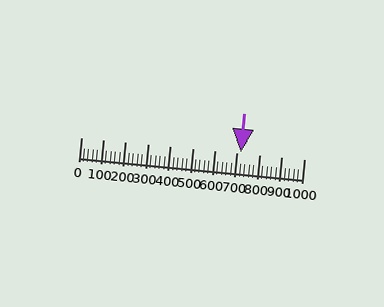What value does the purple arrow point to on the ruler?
The purple arrow points to approximately 716.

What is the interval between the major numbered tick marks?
The major tick marks are spaced 100 units apart.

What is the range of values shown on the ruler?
The ruler shows values from 0 to 1000.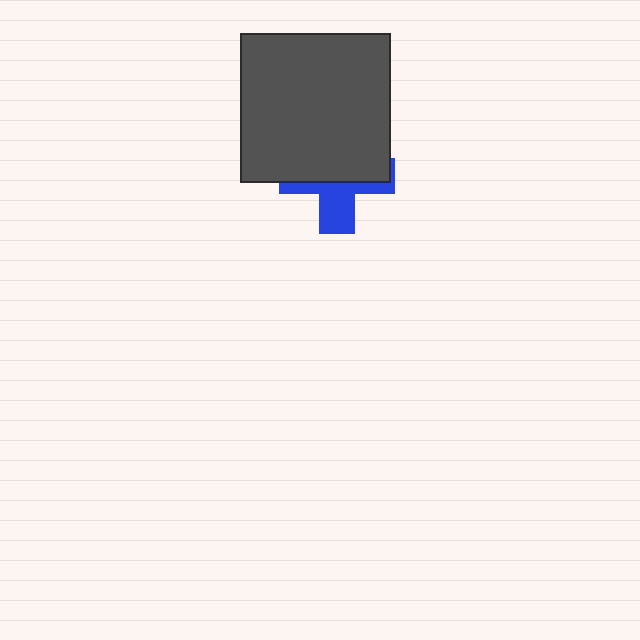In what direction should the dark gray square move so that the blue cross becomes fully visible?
The dark gray square should move up. That is the shortest direction to clear the overlap and leave the blue cross fully visible.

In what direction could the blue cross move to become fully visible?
The blue cross could move down. That would shift it out from behind the dark gray square entirely.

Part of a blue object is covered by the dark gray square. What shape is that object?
It is a cross.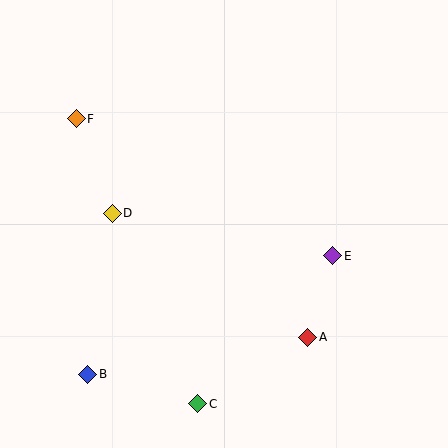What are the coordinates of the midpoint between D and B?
The midpoint between D and B is at (100, 294).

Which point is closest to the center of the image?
Point D at (112, 213) is closest to the center.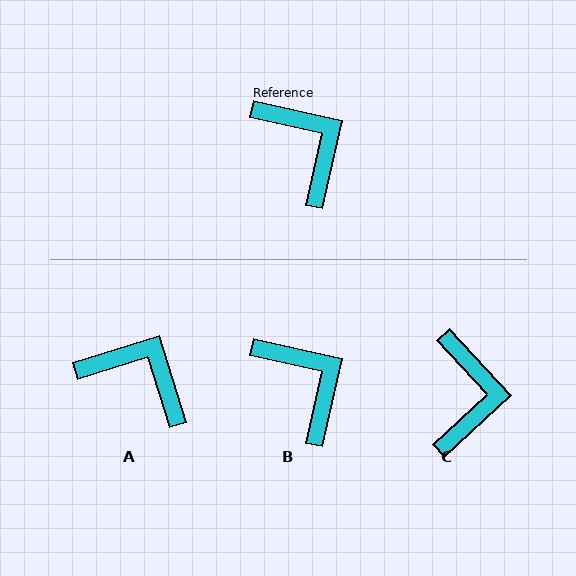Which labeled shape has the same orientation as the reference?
B.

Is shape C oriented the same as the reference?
No, it is off by about 35 degrees.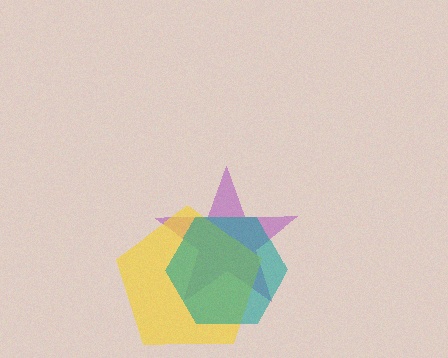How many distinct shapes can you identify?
There are 3 distinct shapes: a purple star, a yellow pentagon, a teal hexagon.